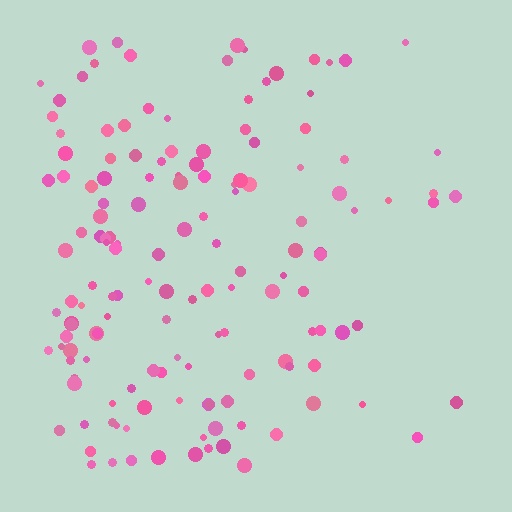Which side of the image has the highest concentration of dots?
The left.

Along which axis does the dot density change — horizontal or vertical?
Horizontal.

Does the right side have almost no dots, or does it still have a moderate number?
Still a moderate number, just noticeably fewer than the left.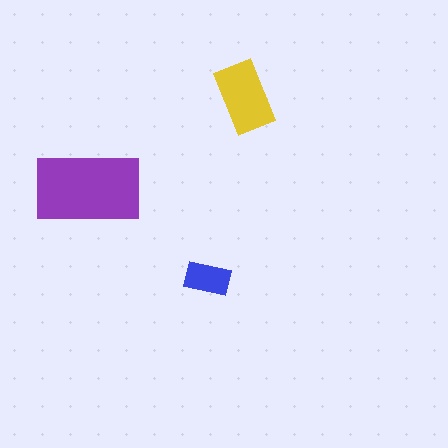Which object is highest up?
The yellow rectangle is topmost.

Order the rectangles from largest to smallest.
the purple one, the yellow one, the blue one.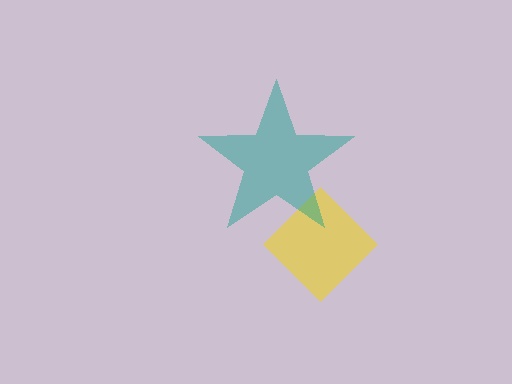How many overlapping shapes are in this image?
There are 2 overlapping shapes in the image.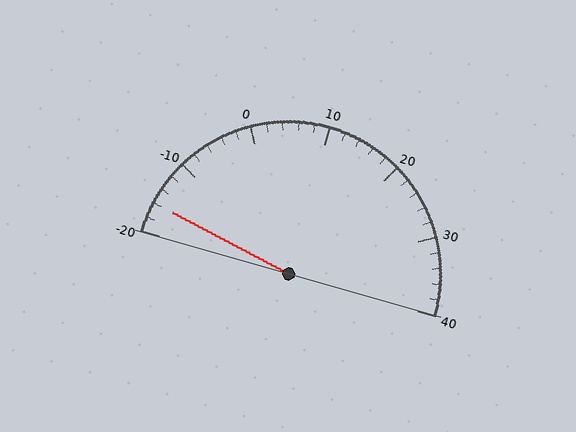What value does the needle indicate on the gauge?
The needle indicates approximately -16.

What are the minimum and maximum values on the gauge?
The gauge ranges from -20 to 40.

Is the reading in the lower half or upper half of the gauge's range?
The reading is in the lower half of the range (-20 to 40).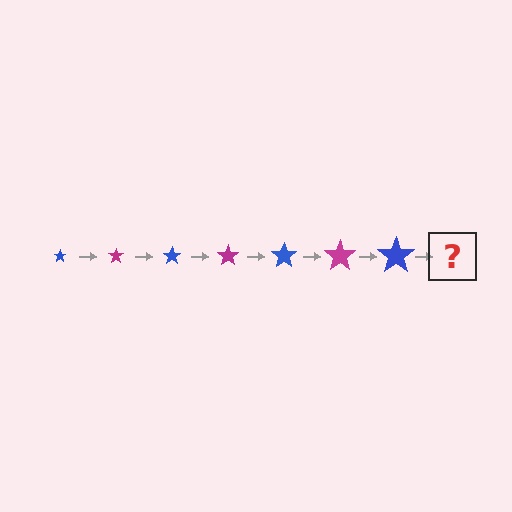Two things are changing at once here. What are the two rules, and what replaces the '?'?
The two rules are that the star grows larger each step and the color cycles through blue and magenta. The '?' should be a magenta star, larger than the previous one.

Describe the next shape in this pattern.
It should be a magenta star, larger than the previous one.